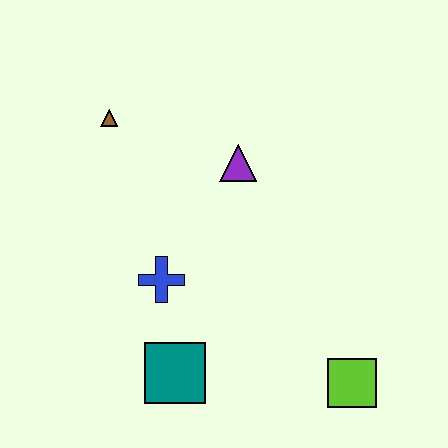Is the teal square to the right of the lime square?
No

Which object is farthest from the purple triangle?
The lime square is farthest from the purple triangle.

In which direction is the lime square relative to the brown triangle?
The lime square is below the brown triangle.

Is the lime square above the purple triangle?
No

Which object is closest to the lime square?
The teal square is closest to the lime square.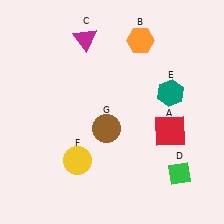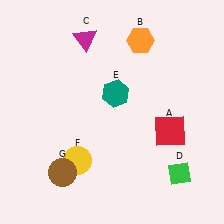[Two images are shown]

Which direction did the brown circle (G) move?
The brown circle (G) moved down.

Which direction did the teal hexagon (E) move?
The teal hexagon (E) moved left.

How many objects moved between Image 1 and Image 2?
2 objects moved between the two images.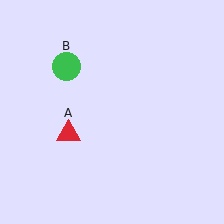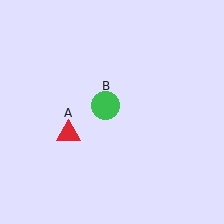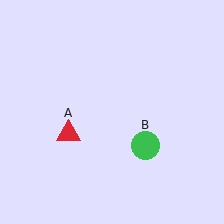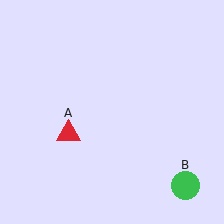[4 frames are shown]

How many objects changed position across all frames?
1 object changed position: green circle (object B).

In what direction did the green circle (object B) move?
The green circle (object B) moved down and to the right.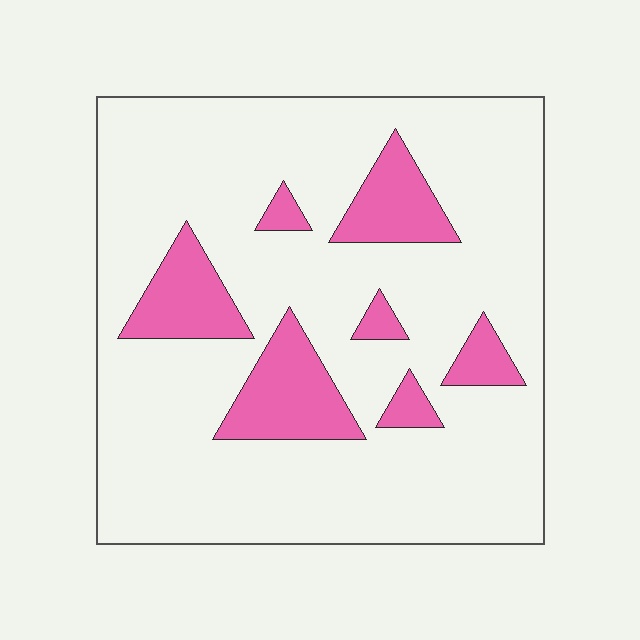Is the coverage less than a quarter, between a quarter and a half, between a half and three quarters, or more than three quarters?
Less than a quarter.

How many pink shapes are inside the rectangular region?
7.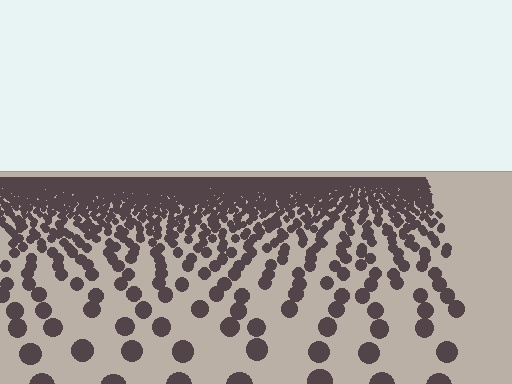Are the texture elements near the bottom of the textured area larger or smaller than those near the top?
Larger. Near the bottom, elements are closer to the viewer and appear at a bigger on-screen size.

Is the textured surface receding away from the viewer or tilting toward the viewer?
The surface is receding away from the viewer. Texture elements get smaller and denser toward the top.